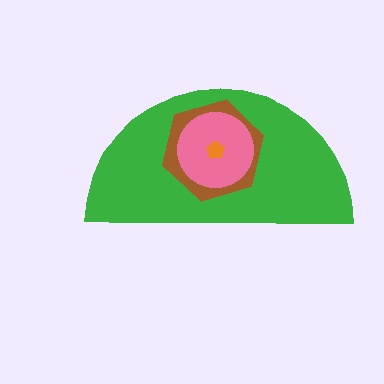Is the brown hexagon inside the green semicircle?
Yes.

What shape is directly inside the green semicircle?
The brown hexagon.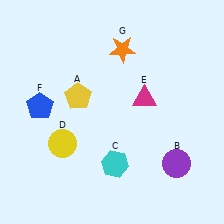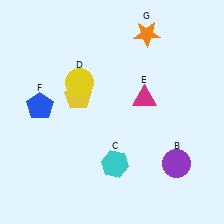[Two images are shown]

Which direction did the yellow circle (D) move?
The yellow circle (D) moved up.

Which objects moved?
The objects that moved are: the yellow circle (D), the orange star (G).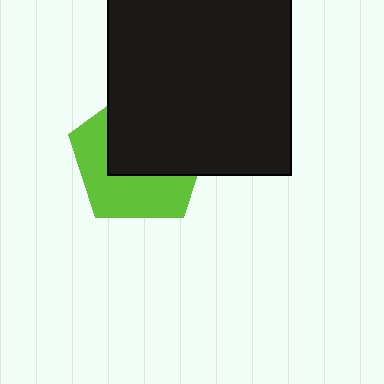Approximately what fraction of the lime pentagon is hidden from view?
Roughly 53% of the lime pentagon is hidden behind the black square.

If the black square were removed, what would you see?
You would see the complete lime pentagon.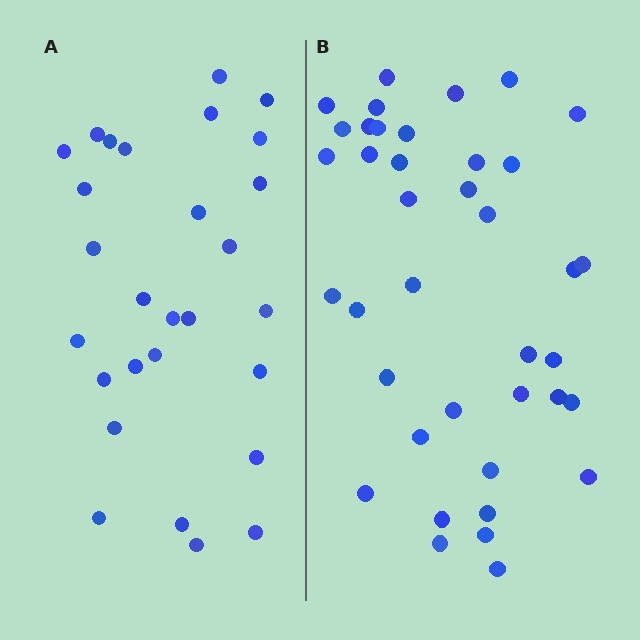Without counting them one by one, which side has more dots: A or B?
Region B (the right region) has more dots.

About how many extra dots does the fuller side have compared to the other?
Region B has roughly 12 or so more dots than region A.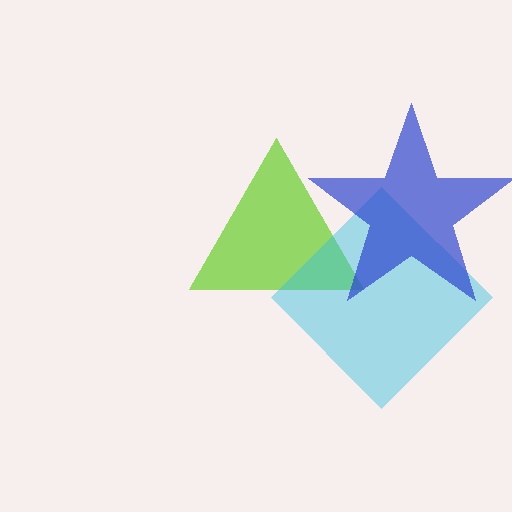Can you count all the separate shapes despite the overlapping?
Yes, there are 3 separate shapes.